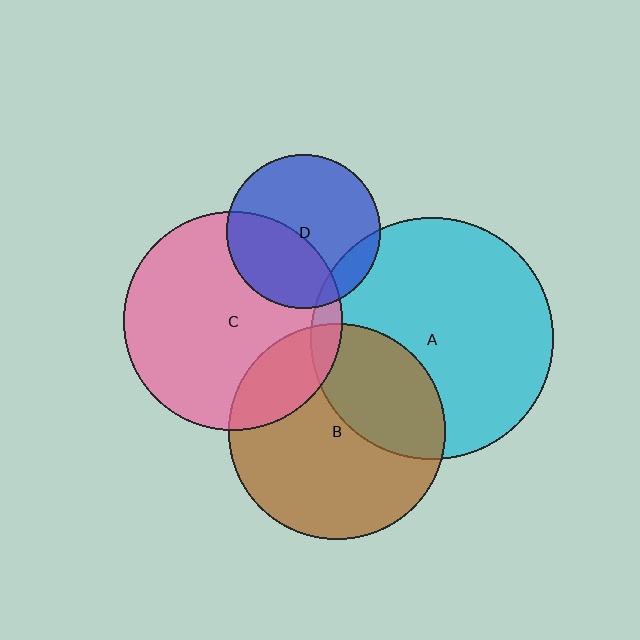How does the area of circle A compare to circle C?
Approximately 1.2 times.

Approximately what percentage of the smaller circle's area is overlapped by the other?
Approximately 40%.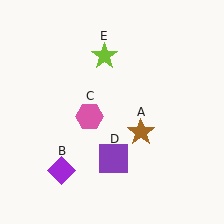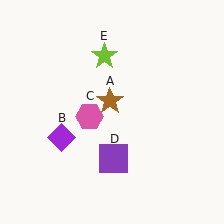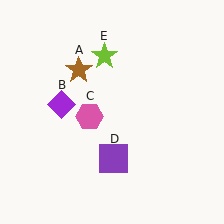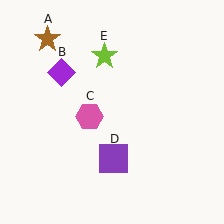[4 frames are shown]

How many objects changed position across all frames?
2 objects changed position: brown star (object A), purple diamond (object B).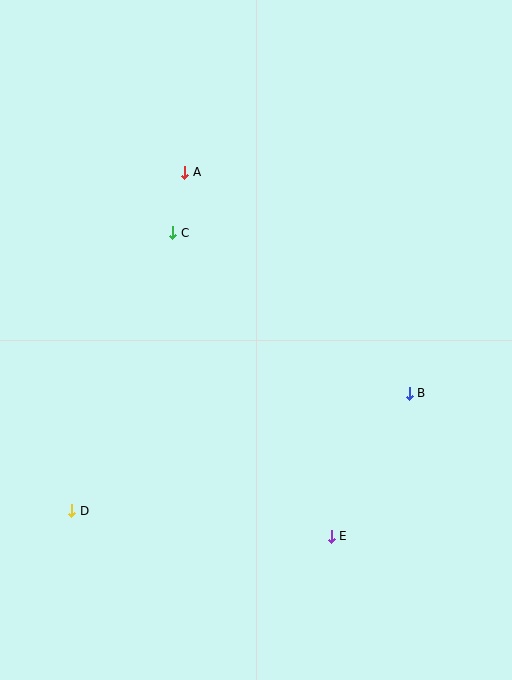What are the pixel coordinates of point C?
Point C is at (173, 233).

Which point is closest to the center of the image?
Point C at (173, 233) is closest to the center.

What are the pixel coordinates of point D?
Point D is at (72, 511).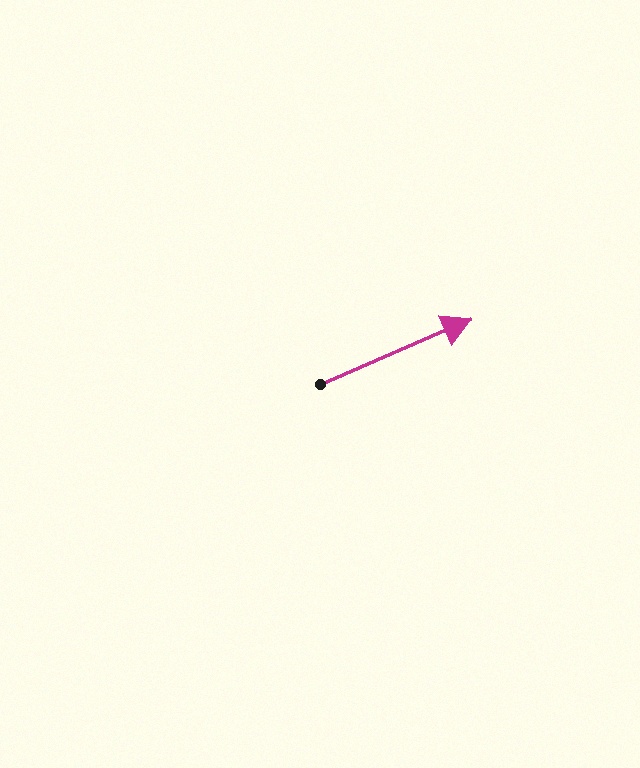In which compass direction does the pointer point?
Northeast.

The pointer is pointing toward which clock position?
Roughly 2 o'clock.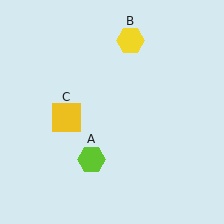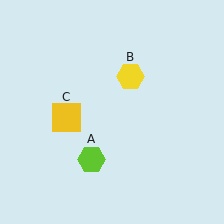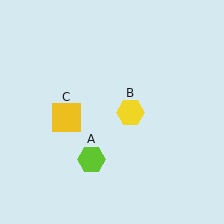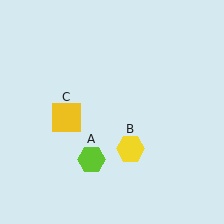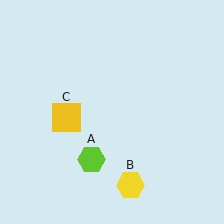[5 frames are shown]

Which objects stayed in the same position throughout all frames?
Lime hexagon (object A) and yellow square (object C) remained stationary.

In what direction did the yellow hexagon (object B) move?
The yellow hexagon (object B) moved down.